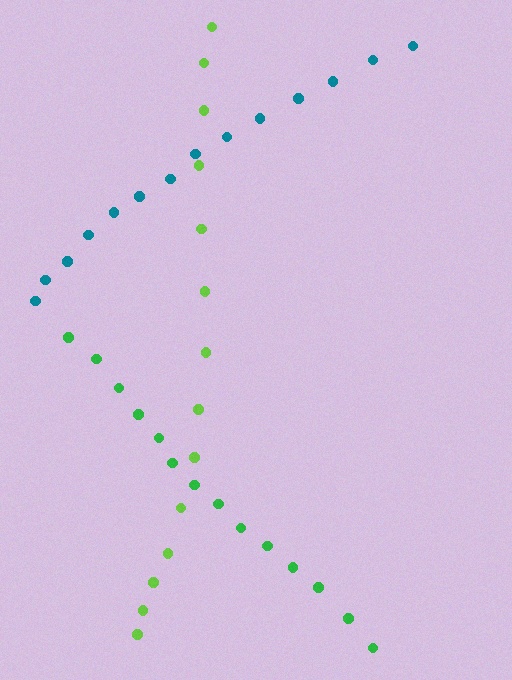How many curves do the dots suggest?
There are 3 distinct paths.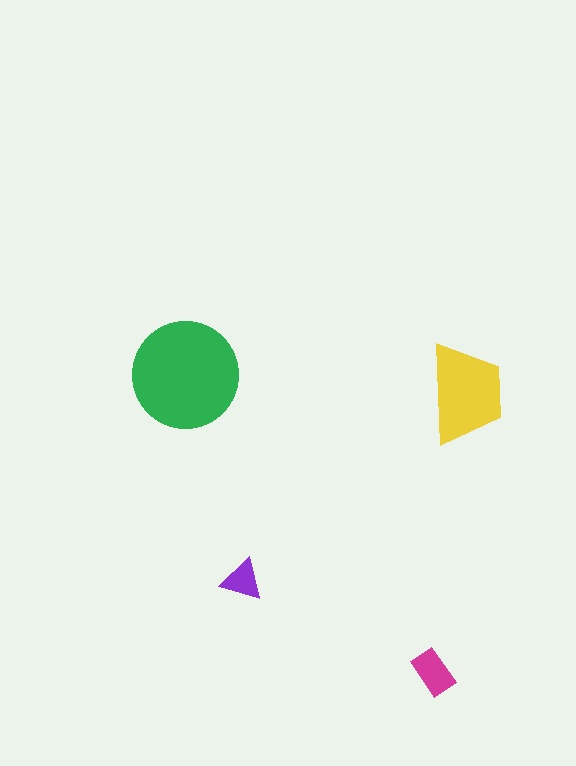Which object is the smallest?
The purple triangle.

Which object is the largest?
The green circle.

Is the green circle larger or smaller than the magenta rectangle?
Larger.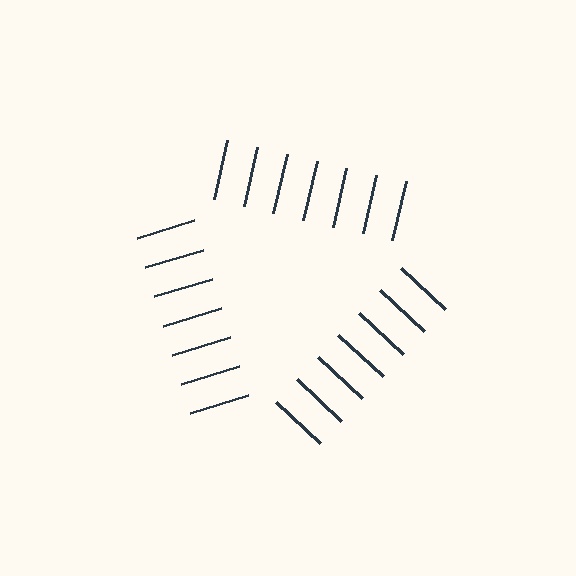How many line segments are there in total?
21 — 7 along each of the 3 edges.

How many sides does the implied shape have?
3 sides — the line-ends trace a triangle.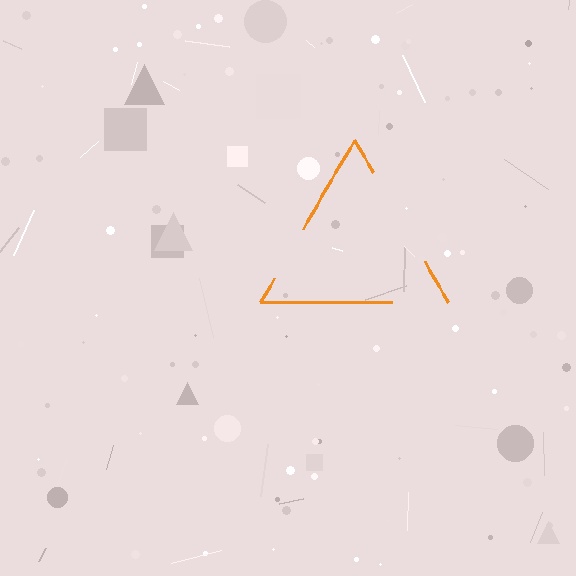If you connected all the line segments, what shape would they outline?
They would outline a triangle.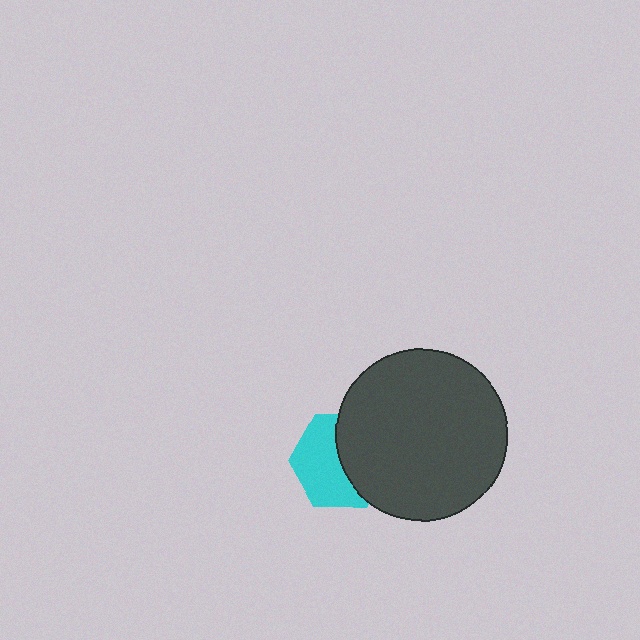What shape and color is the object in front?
The object in front is a dark gray circle.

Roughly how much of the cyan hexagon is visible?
About half of it is visible (roughly 54%).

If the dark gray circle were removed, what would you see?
You would see the complete cyan hexagon.